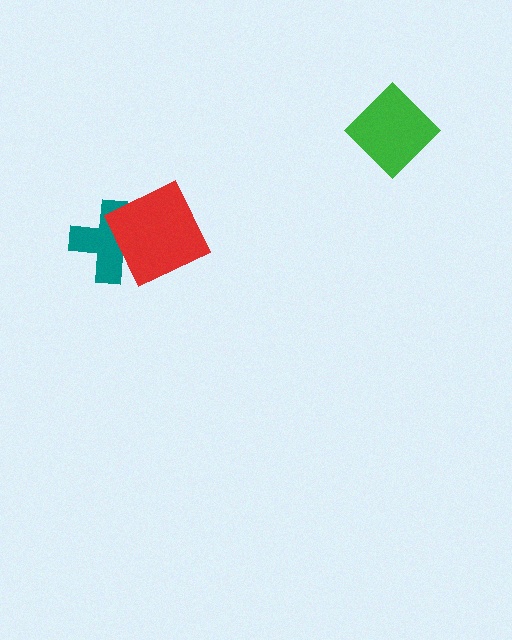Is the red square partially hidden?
No, no other shape covers it.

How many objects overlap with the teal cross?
1 object overlaps with the teal cross.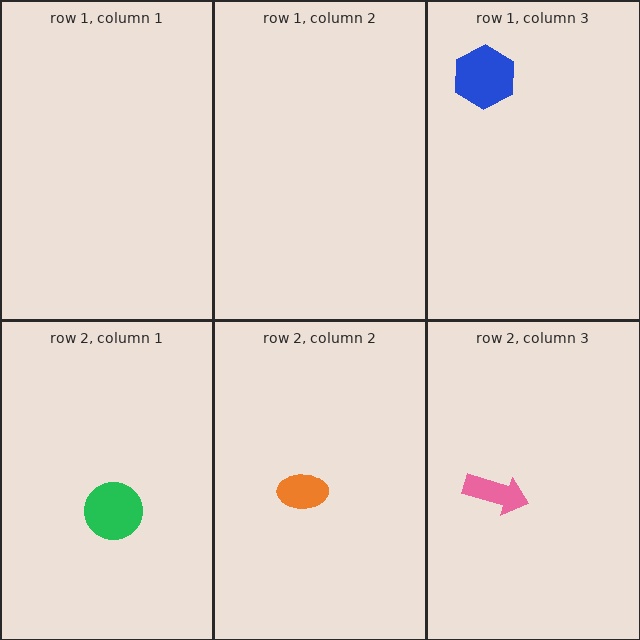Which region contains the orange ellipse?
The row 2, column 2 region.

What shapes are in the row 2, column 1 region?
The green circle.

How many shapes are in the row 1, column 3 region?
1.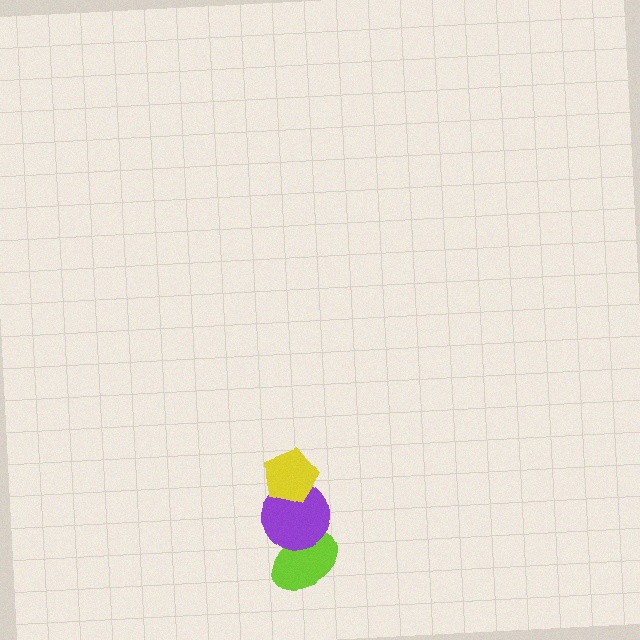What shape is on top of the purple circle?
The yellow pentagon is on top of the purple circle.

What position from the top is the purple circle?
The purple circle is 2nd from the top.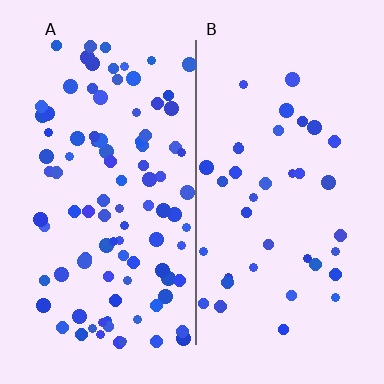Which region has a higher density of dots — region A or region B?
A (the left).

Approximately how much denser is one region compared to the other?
Approximately 2.6× — region A over region B.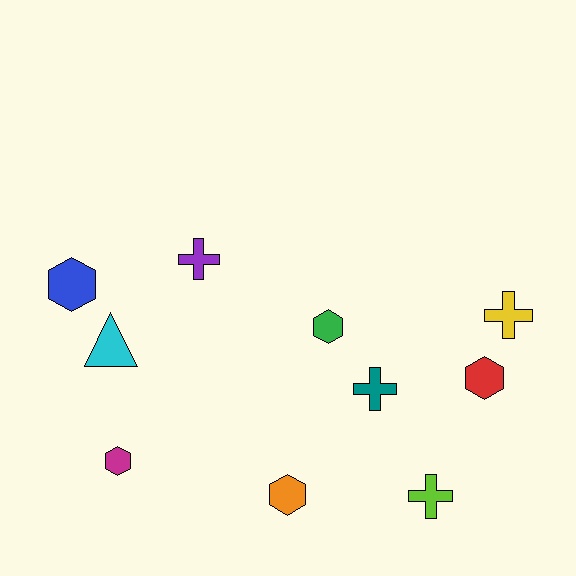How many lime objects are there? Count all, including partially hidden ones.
There is 1 lime object.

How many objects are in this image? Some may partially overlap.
There are 10 objects.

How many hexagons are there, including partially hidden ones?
There are 5 hexagons.